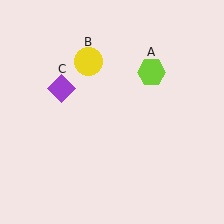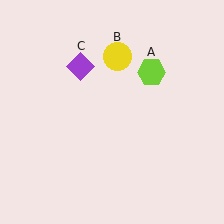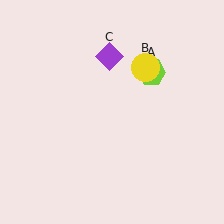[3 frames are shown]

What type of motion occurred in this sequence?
The yellow circle (object B), purple diamond (object C) rotated clockwise around the center of the scene.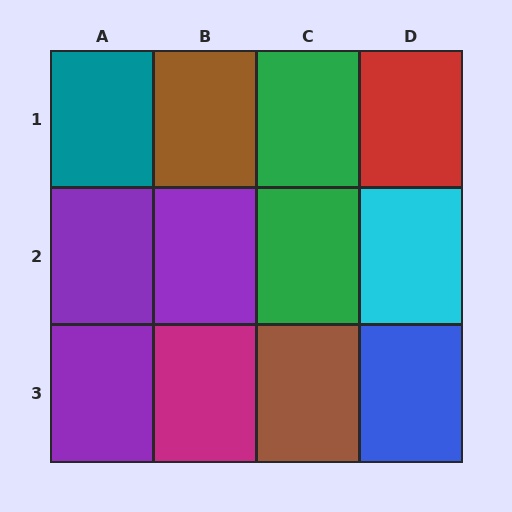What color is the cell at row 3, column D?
Blue.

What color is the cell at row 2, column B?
Purple.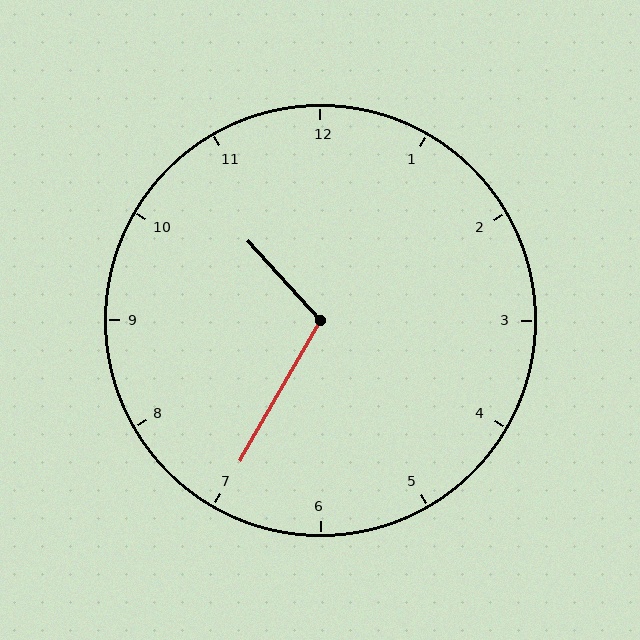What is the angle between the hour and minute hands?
Approximately 108 degrees.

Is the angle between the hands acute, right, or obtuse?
It is obtuse.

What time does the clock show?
10:35.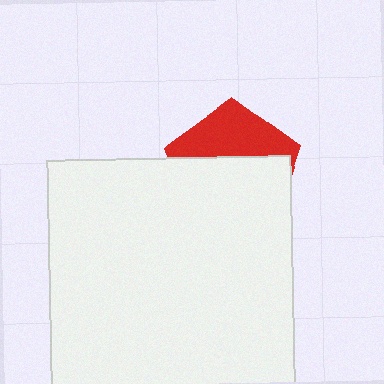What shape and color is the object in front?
The object in front is a white rectangle.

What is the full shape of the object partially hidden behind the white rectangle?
The partially hidden object is a red pentagon.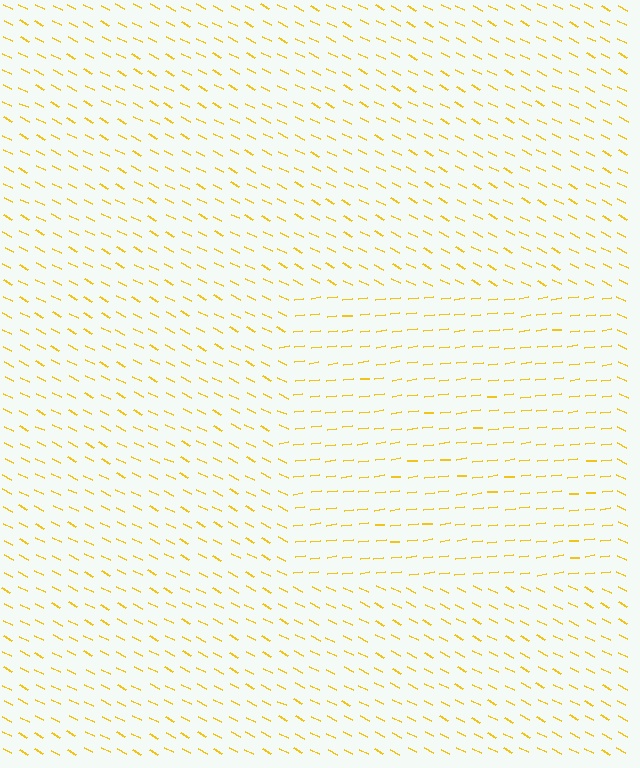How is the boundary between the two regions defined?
The boundary is defined purely by a change in line orientation (approximately 34 degrees difference). All lines are the same color and thickness.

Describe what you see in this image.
The image is filled with small yellow line segments. A rectangle region in the image has lines oriented differently from the surrounding lines, creating a visible texture boundary.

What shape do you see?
I see a rectangle.